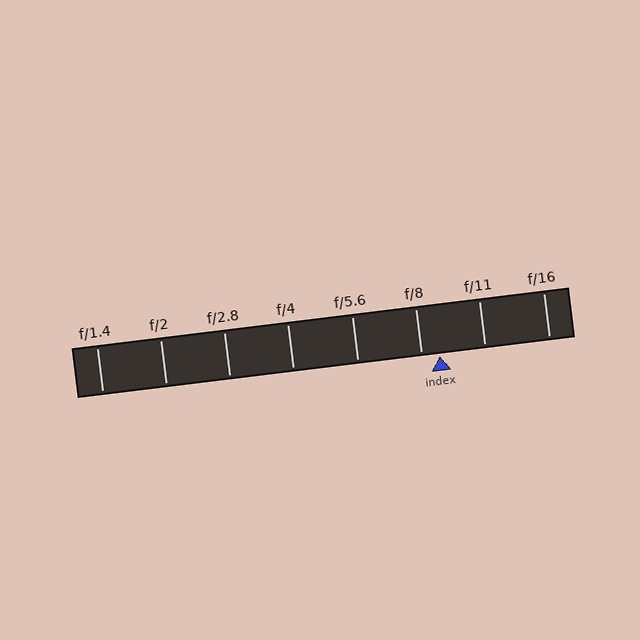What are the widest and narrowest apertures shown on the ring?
The widest aperture shown is f/1.4 and the narrowest is f/16.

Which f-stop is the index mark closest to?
The index mark is closest to f/8.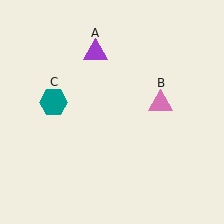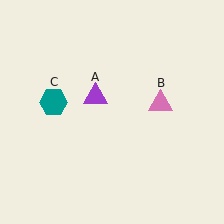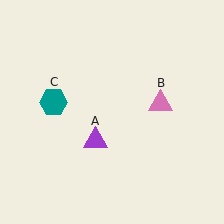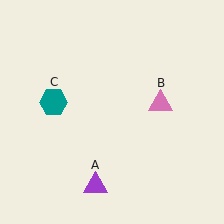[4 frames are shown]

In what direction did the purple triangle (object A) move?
The purple triangle (object A) moved down.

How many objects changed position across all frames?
1 object changed position: purple triangle (object A).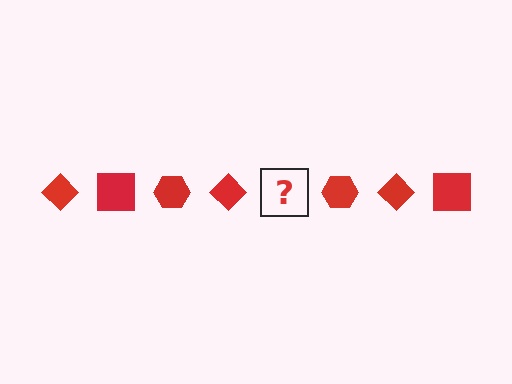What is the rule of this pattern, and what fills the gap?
The rule is that the pattern cycles through diamond, square, hexagon shapes in red. The gap should be filled with a red square.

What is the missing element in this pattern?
The missing element is a red square.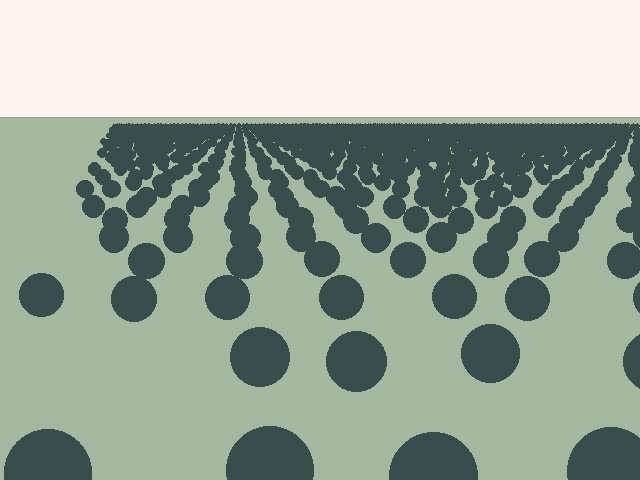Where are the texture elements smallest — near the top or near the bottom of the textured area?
Near the top.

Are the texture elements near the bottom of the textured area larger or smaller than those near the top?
Larger. Near the bottom, elements are closer to the viewer and appear at a bigger on-screen size.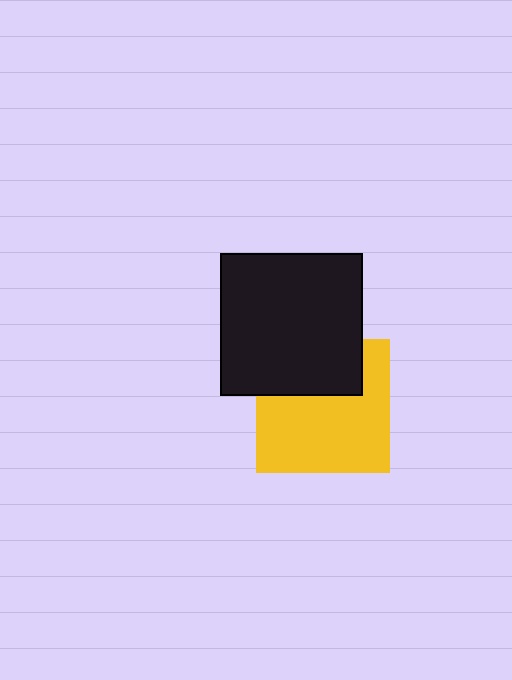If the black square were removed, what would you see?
You would see the complete yellow square.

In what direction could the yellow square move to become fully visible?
The yellow square could move down. That would shift it out from behind the black square entirely.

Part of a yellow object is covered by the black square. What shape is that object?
It is a square.